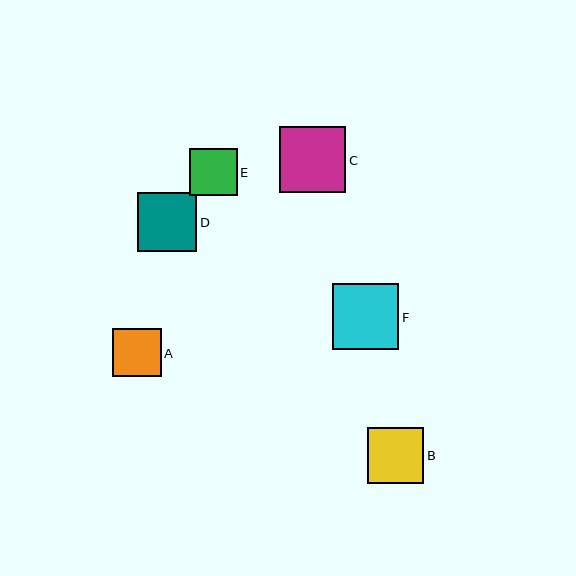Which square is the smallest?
Square E is the smallest with a size of approximately 47 pixels.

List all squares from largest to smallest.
From largest to smallest: F, C, D, B, A, E.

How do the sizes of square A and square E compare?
Square A and square E are approximately the same size.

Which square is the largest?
Square F is the largest with a size of approximately 66 pixels.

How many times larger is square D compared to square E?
Square D is approximately 1.3 times the size of square E.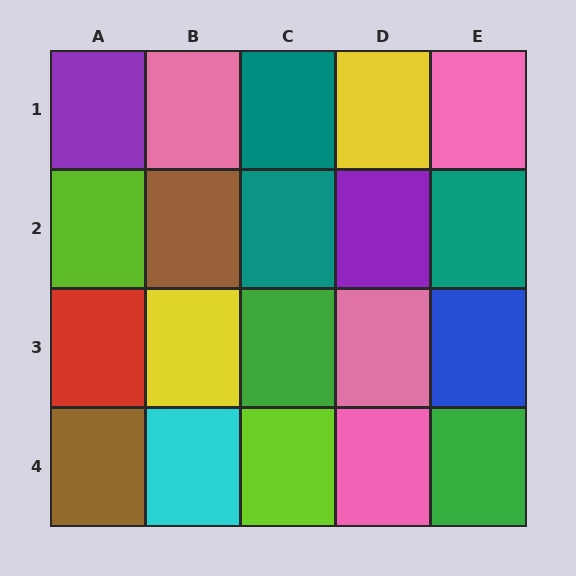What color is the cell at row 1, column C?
Teal.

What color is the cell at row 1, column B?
Pink.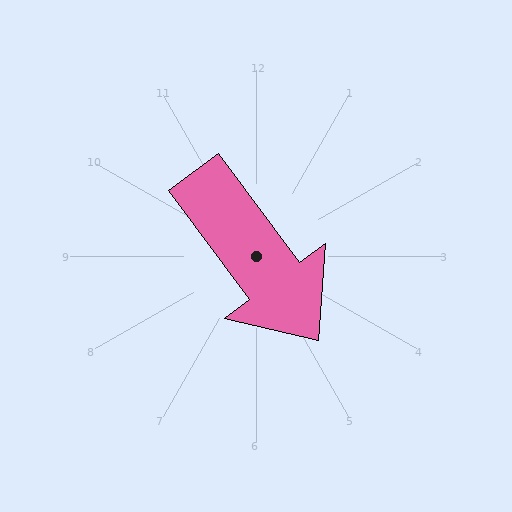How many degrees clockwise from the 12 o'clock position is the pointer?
Approximately 143 degrees.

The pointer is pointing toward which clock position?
Roughly 5 o'clock.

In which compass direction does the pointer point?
Southeast.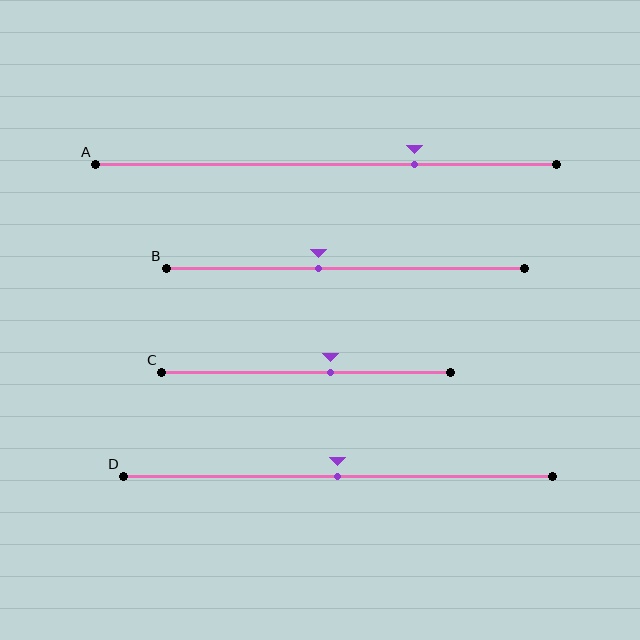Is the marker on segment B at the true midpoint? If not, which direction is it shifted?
No, the marker on segment B is shifted to the left by about 8% of the segment length.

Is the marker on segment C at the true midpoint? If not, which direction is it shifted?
No, the marker on segment C is shifted to the right by about 9% of the segment length.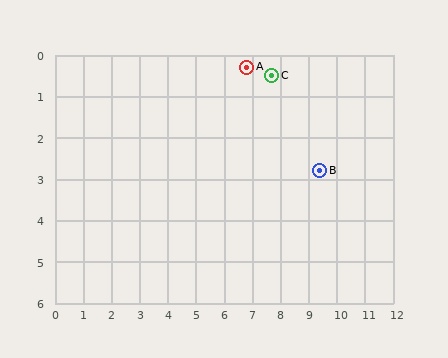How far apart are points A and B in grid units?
Points A and B are about 3.6 grid units apart.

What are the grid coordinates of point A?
Point A is at approximately (6.8, 0.3).